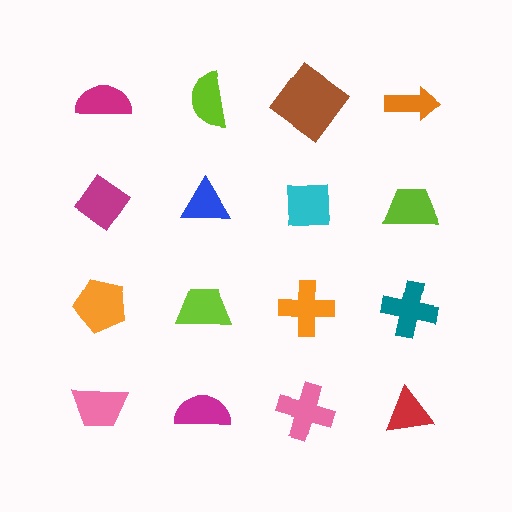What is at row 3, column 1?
An orange pentagon.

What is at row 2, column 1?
A magenta diamond.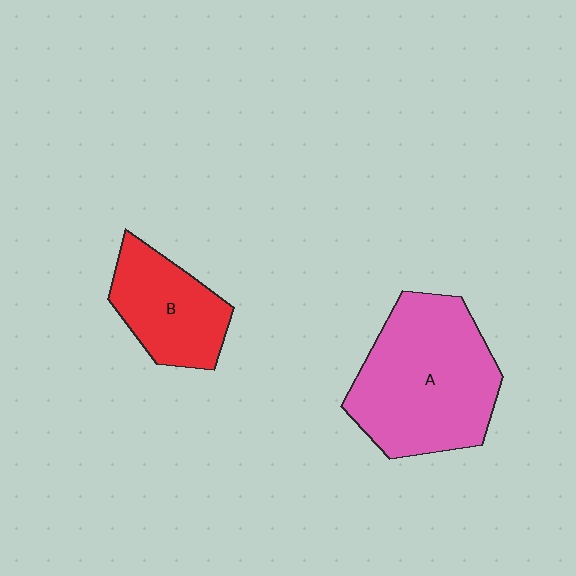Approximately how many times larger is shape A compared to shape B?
Approximately 1.8 times.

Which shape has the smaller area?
Shape B (red).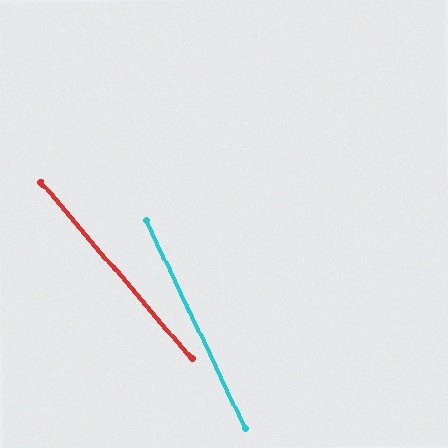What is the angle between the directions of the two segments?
Approximately 15 degrees.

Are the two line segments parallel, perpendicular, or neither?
Neither parallel nor perpendicular — they differ by about 15°.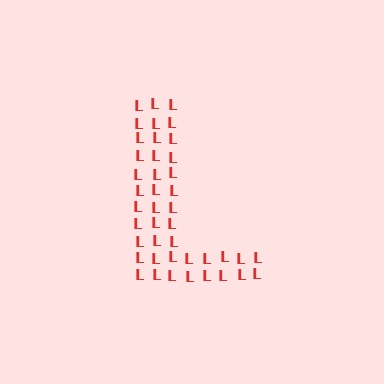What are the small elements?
The small elements are letter L's.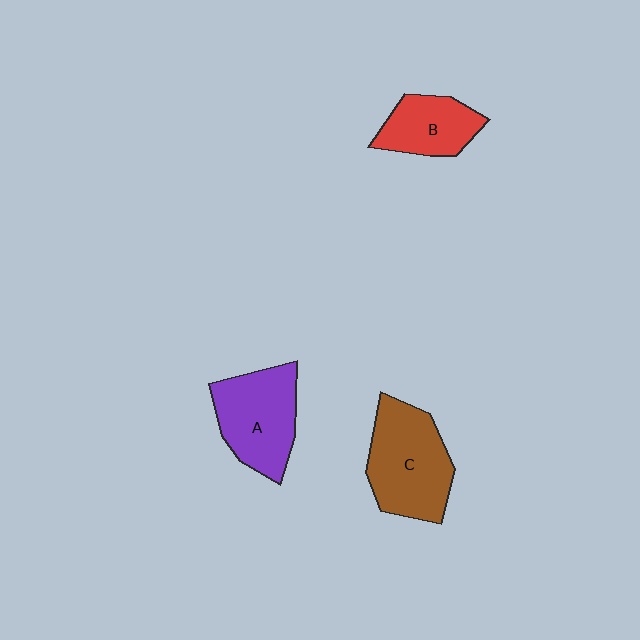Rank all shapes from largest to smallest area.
From largest to smallest: C (brown), A (purple), B (red).